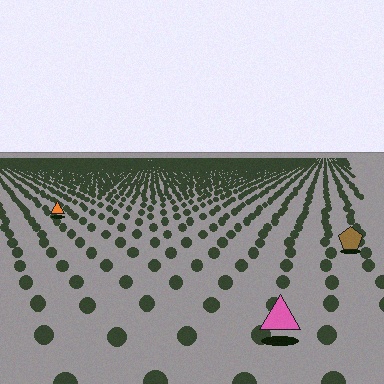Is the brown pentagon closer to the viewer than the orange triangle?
Yes. The brown pentagon is closer — you can tell from the texture gradient: the ground texture is coarser near it.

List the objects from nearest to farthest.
From nearest to farthest: the pink triangle, the brown pentagon, the orange triangle.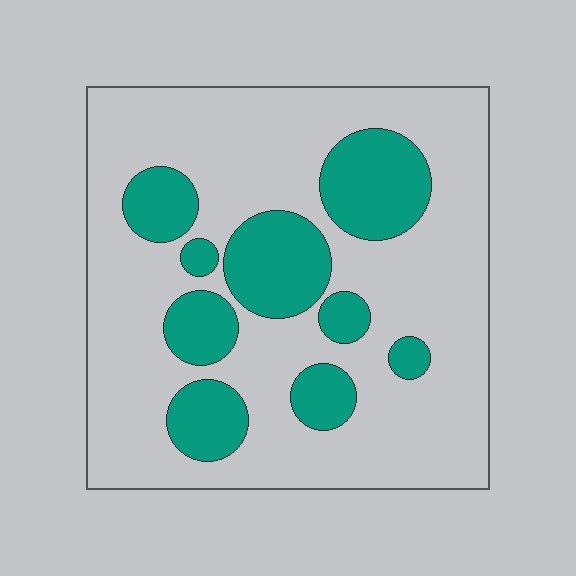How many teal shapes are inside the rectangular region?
9.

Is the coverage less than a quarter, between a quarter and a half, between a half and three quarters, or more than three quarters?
Between a quarter and a half.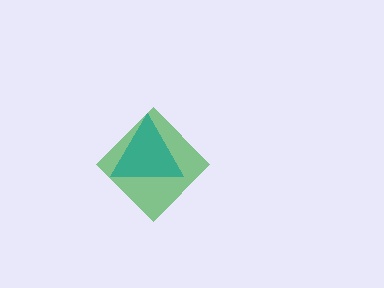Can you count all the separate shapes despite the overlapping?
Yes, there are 2 separate shapes.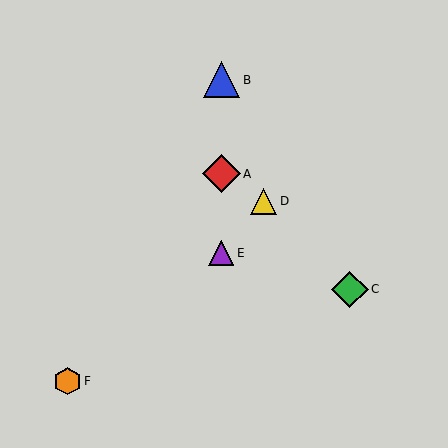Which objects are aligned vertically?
Objects A, B, E are aligned vertically.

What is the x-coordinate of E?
Object E is at x≈221.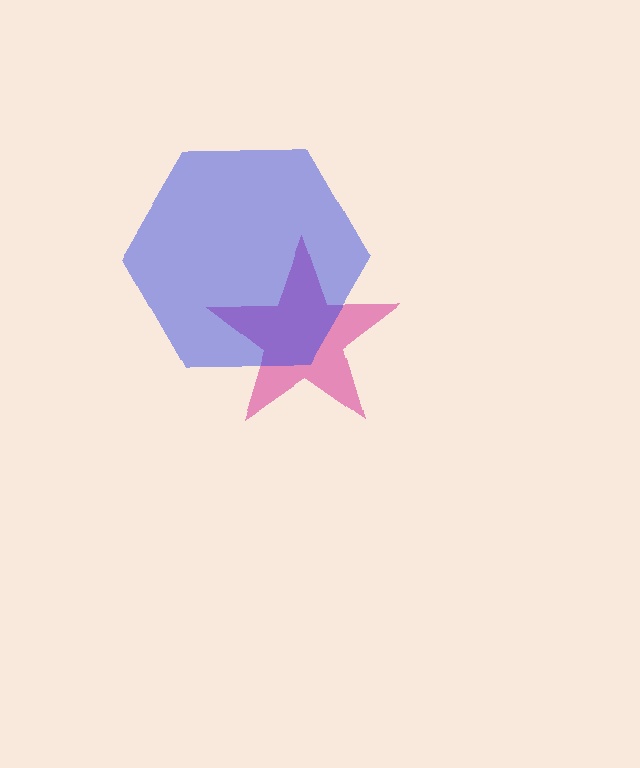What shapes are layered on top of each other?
The layered shapes are: a magenta star, a blue hexagon.